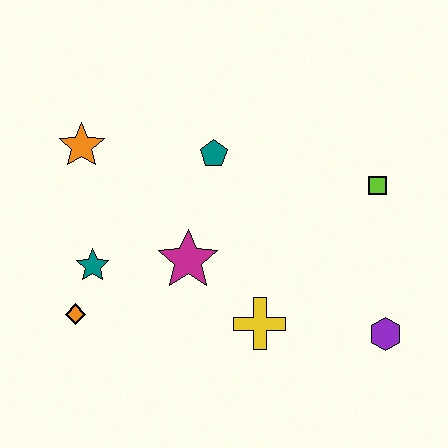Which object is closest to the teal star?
The orange diamond is closest to the teal star.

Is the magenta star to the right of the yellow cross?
No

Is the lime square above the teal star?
Yes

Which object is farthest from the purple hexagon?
The orange star is farthest from the purple hexagon.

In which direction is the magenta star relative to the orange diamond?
The magenta star is to the right of the orange diamond.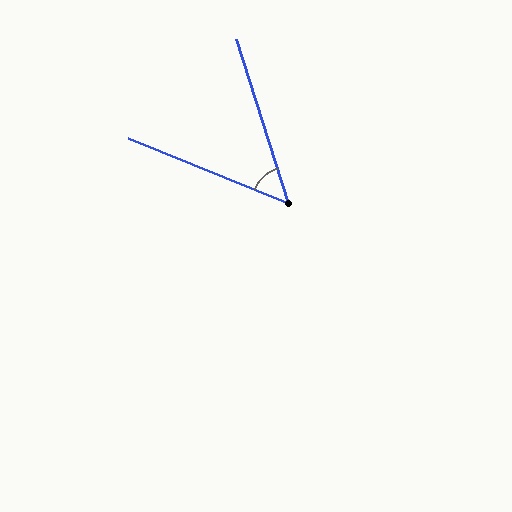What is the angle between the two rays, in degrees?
Approximately 50 degrees.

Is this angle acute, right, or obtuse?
It is acute.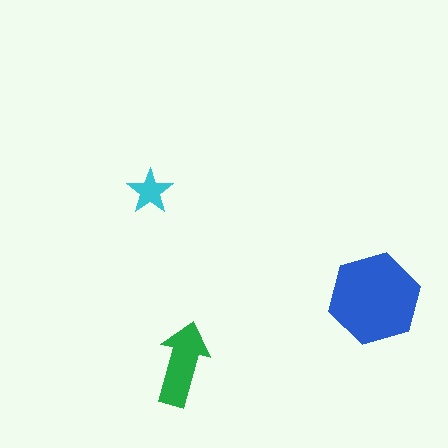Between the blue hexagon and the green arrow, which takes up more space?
The blue hexagon.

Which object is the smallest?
The cyan star.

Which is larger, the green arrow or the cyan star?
The green arrow.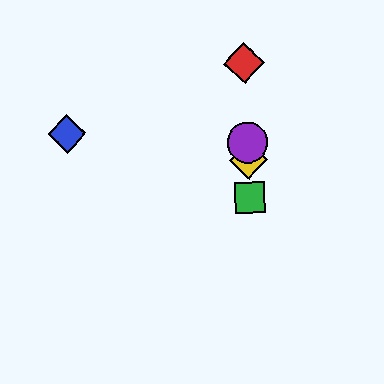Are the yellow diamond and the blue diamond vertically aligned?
No, the yellow diamond is at x≈248 and the blue diamond is at x≈67.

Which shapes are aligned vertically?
The red diamond, the green square, the yellow diamond, the purple circle are aligned vertically.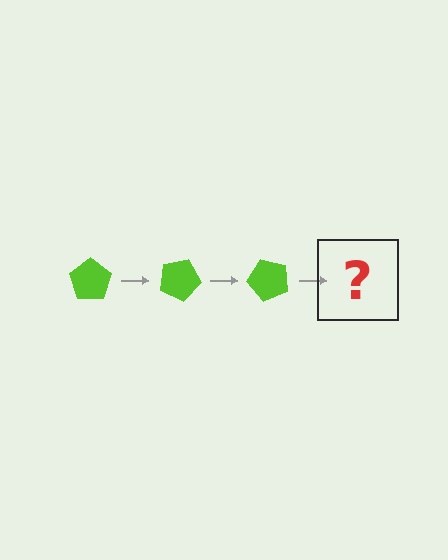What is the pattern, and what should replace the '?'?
The pattern is that the pentagon rotates 25 degrees each step. The '?' should be a lime pentagon rotated 75 degrees.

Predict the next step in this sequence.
The next step is a lime pentagon rotated 75 degrees.